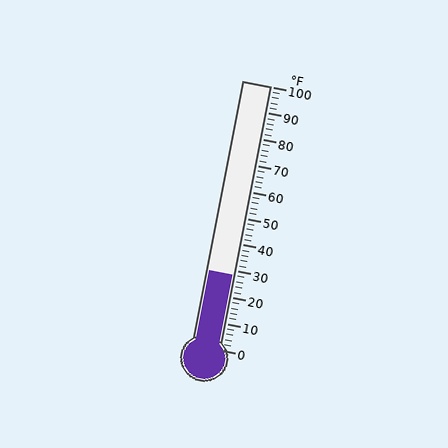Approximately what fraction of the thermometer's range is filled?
The thermometer is filled to approximately 30% of its range.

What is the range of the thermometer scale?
The thermometer scale ranges from 0°F to 100°F.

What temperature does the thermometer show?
The thermometer shows approximately 28°F.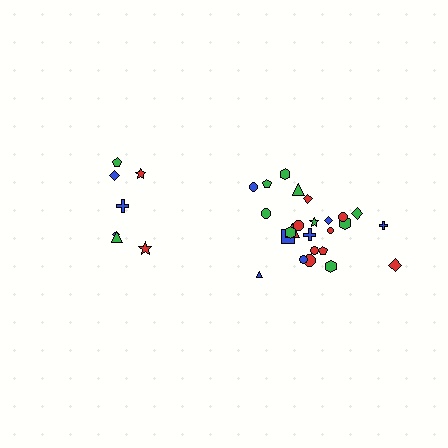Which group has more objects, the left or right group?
The right group.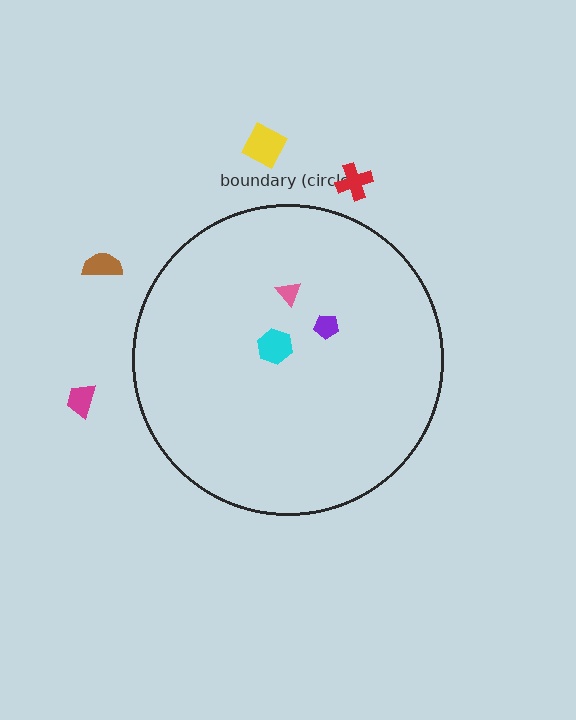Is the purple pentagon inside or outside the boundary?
Inside.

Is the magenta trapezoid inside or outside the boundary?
Outside.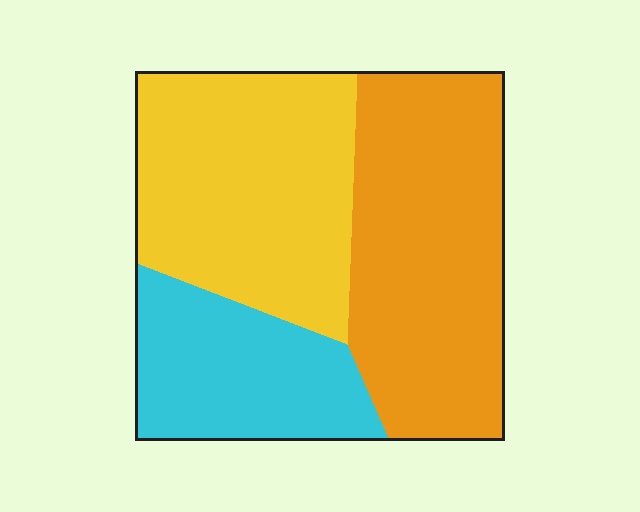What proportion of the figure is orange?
Orange takes up about two fifths (2/5) of the figure.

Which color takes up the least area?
Cyan, at roughly 25%.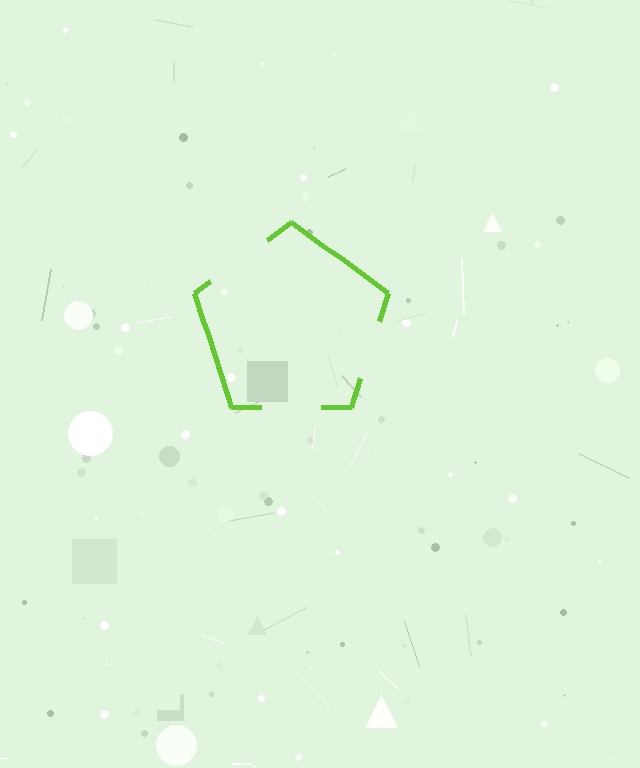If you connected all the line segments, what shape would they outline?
They would outline a pentagon.